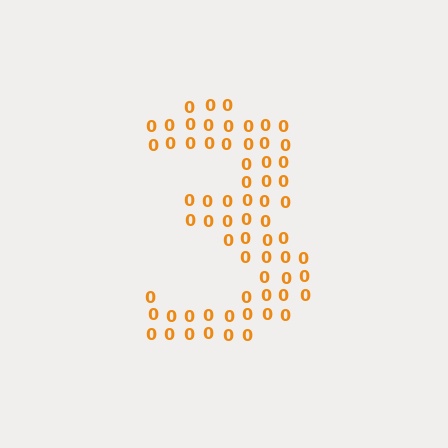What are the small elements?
The small elements are digit 0's.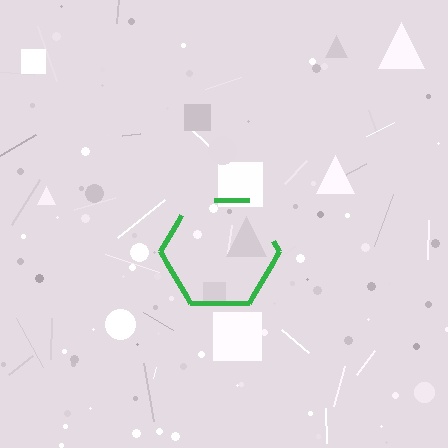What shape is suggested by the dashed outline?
The dashed outline suggests a hexagon.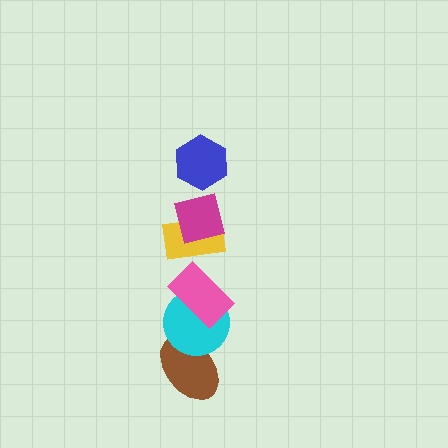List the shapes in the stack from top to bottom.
From top to bottom: the blue hexagon, the magenta square, the yellow rectangle, the pink rectangle, the cyan circle, the brown ellipse.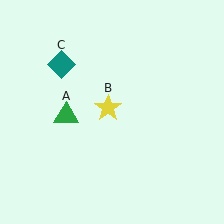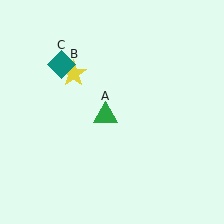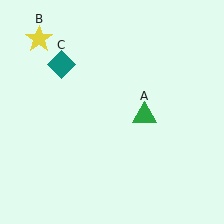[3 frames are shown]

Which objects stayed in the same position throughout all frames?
Teal diamond (object C) remained stationary.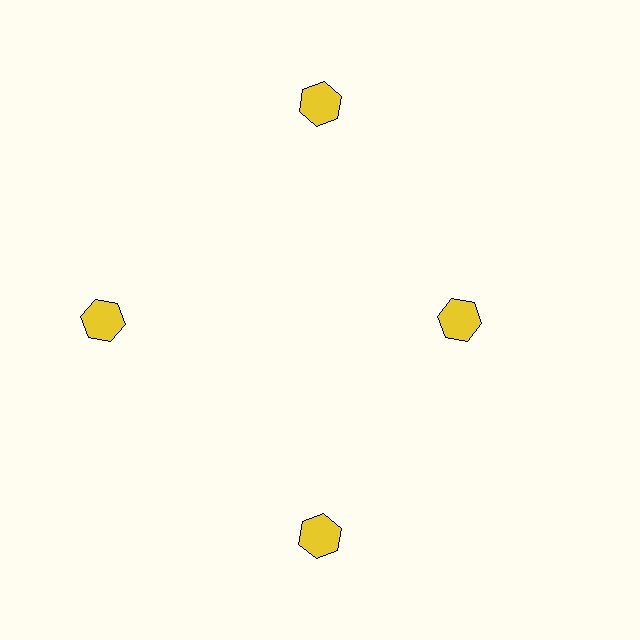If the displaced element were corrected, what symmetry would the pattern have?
It would have 4-fold rotational symmetry — the pattern would map onto itself every 90 degrees.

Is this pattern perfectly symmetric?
No. The 4 yellow hexagons are arranged in a ring, but one element near the 3 o'clock position is pulled inward toward the center, breaking the 4-fold rotational symmetry.